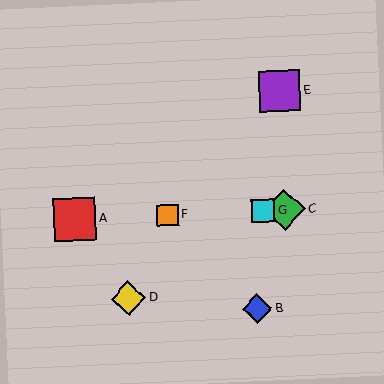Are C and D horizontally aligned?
No, C is at y≈210 and D is at y≈298.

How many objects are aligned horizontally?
4 objects (A, C, F, G) are aligned horizontally.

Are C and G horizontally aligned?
Yes, both are at y≈210.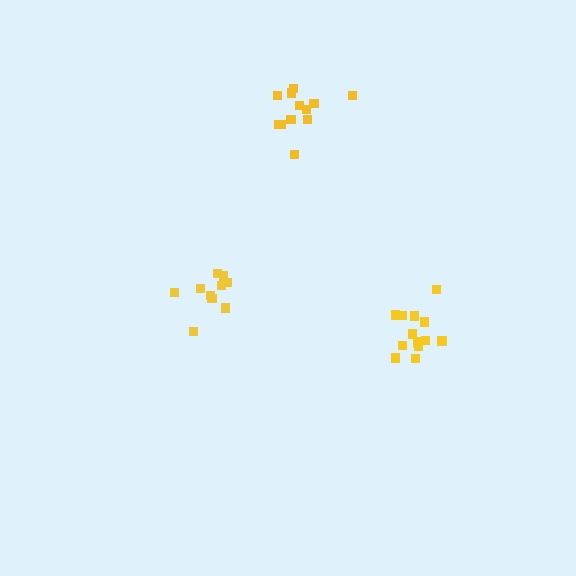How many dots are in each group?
Group 1: 11 dots, Group 2: 12 dots, Group 3: 13 dots (36 total).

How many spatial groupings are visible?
There are 3 spatial groupings.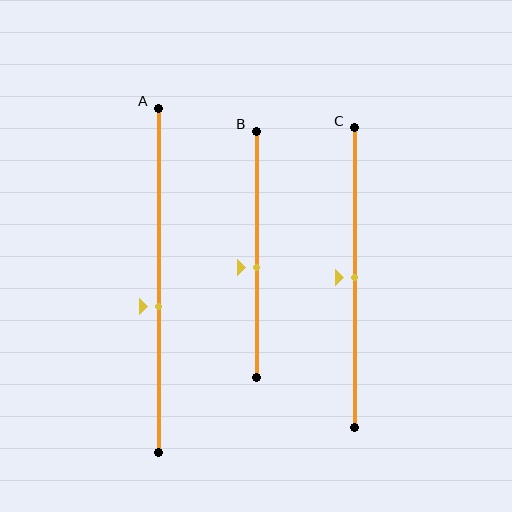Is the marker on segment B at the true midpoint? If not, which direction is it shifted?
No, the marker on segment B is shifted downward by about 6% of the segment length.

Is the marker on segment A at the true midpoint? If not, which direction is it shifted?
No, the marker on segment A is shifted downward by about 8% of the segment length.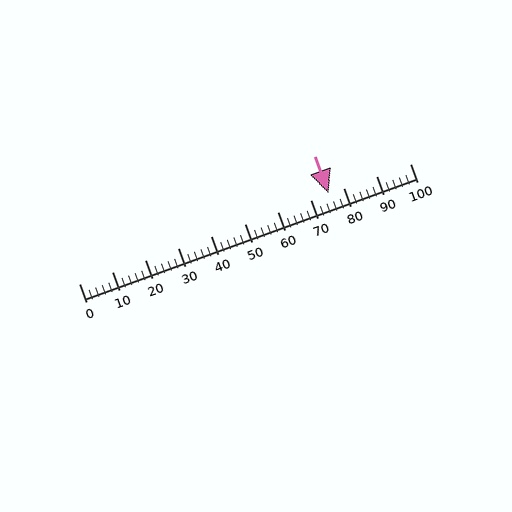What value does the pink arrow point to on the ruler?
The pink arrow points to approximately 75.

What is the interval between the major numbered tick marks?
The major tick marks are spaced 10 units apart.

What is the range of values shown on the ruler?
The ruler shows values from 0 to 100.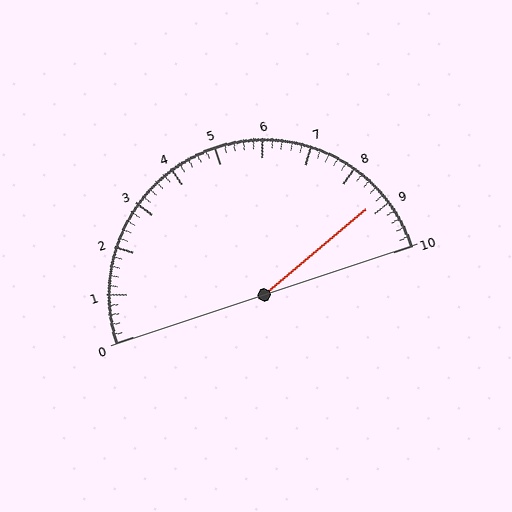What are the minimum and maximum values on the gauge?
The gauge ranges from 0 to 10.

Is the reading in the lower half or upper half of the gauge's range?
The reading is in the upper half of the range (0 to 10).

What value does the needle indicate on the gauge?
The needle indicates approximately 8.8.